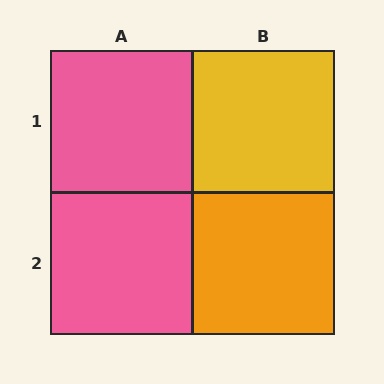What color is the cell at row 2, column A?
Pink.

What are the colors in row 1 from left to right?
Pink, yellow.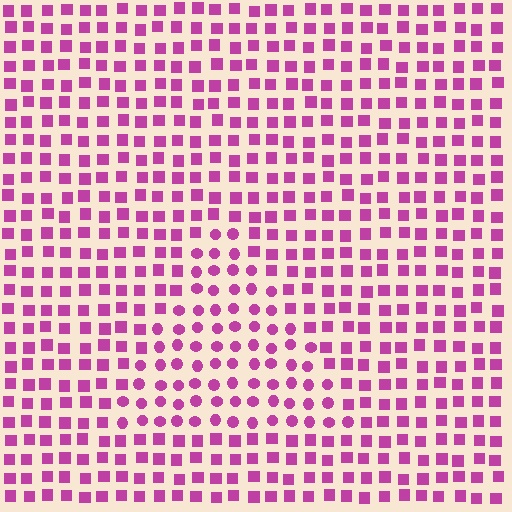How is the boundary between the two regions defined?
The boundary is defined by a change in element shape: circles inside vs. squares outside. All elements share the same color and spacing.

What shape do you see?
I see a triangle.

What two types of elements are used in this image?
The image uses circles inside the triangle region and squares outside it.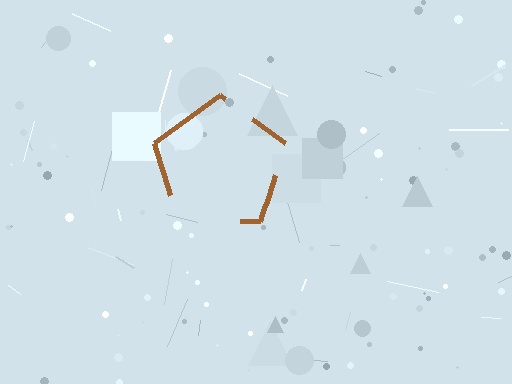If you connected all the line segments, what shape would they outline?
They would outline a pentagon.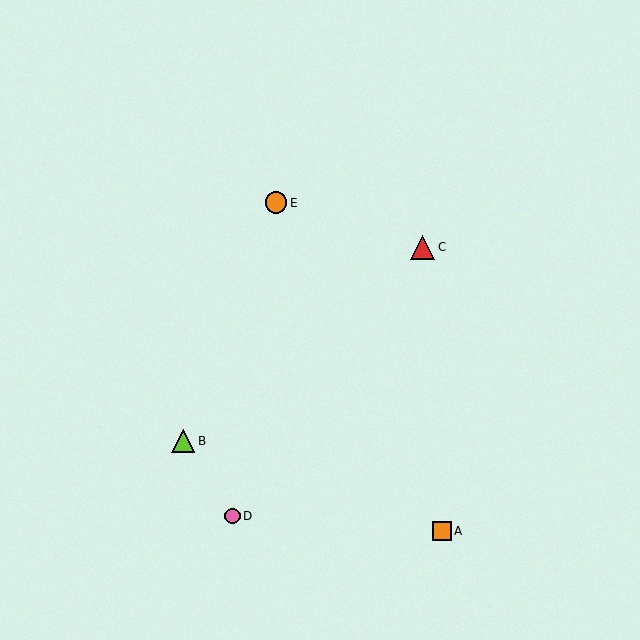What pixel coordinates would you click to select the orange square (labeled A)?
Click at (442, 531) to select the orange square A.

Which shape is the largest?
The red triangle (labeled C) is the largest.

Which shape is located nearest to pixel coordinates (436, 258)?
The red triangle (labeled C) at (423, 247) is nearest to that location.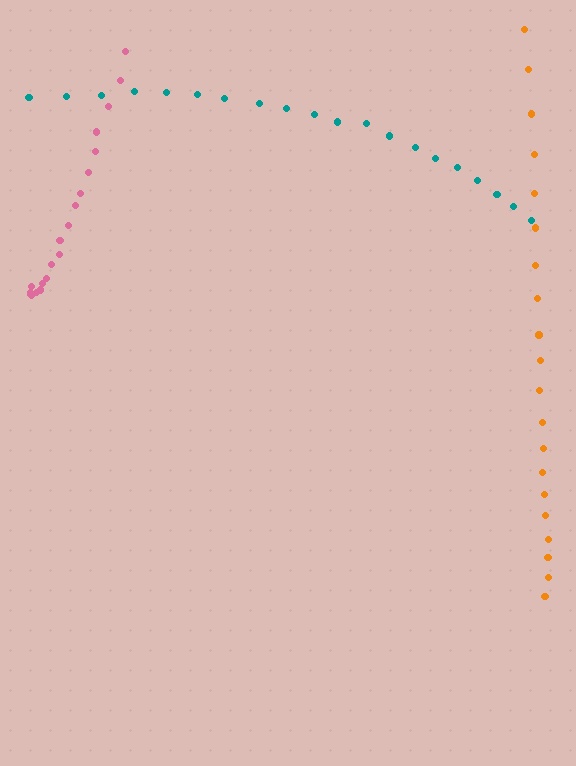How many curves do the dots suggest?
There are 3 distinct paths.